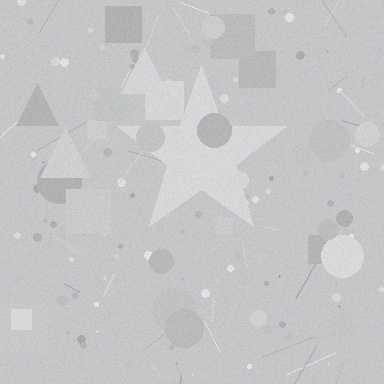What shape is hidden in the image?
A star is hidden in the image.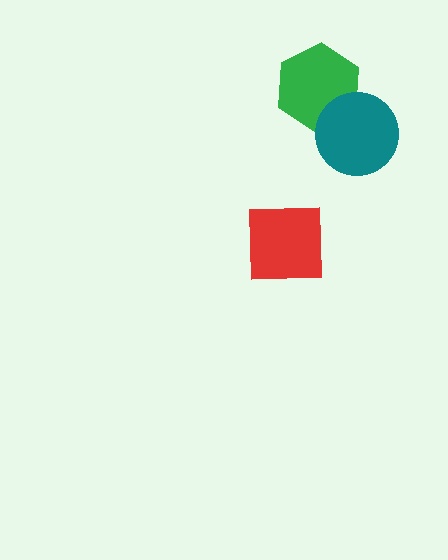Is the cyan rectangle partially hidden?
Yes, it is partially covered by another shape.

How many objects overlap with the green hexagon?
2 objects overlap with the green hexagon.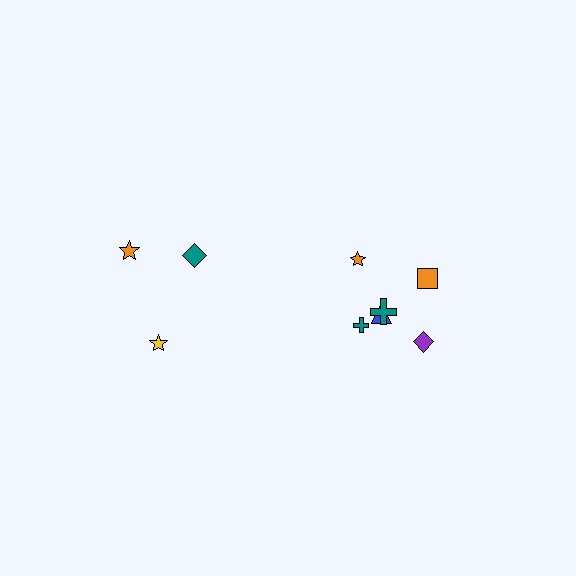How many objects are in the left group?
There are 3 objects.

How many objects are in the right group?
There are 6 objects.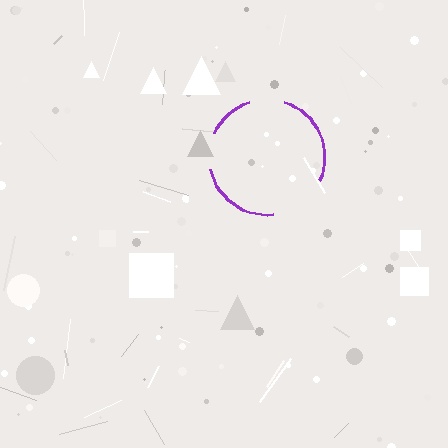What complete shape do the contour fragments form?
The contour fragments form a circle.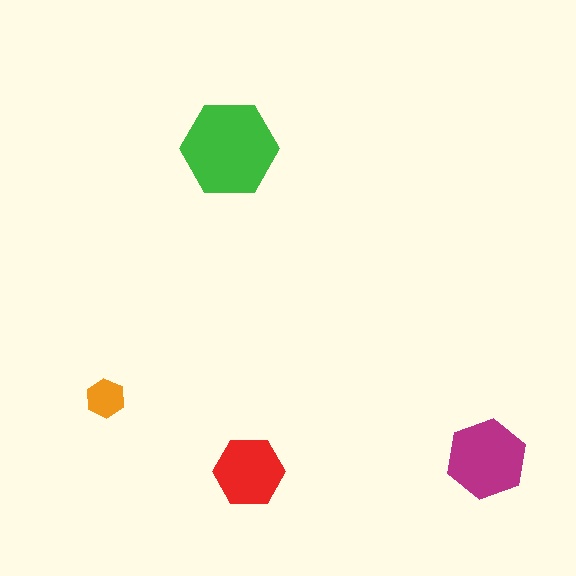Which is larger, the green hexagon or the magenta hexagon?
The green one.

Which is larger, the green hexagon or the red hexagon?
The green one.